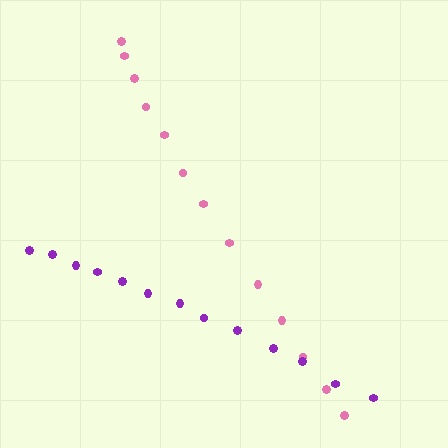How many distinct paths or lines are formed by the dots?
There are 2 distinct paths.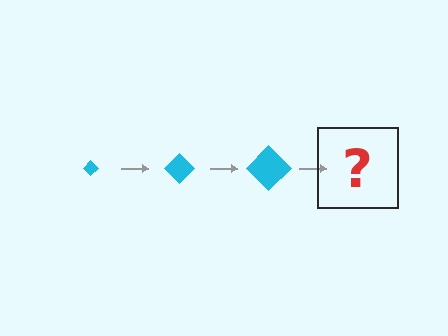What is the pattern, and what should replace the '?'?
The pattern is that the diamond gets progressively larger each step. The '?' should be a cyan diamond, larger than the previous one.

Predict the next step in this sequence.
The next step is a cyan diamond, larger than the previous one.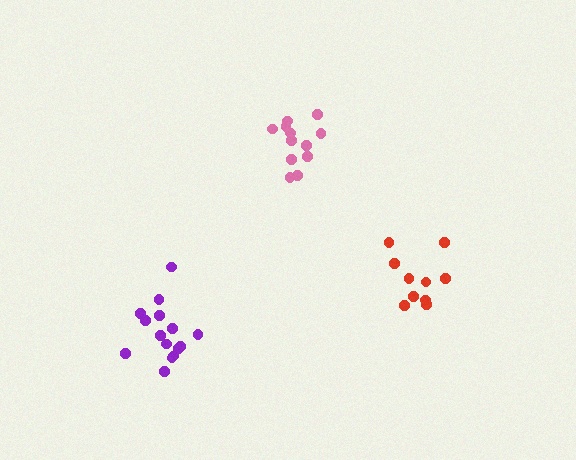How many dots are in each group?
Group 1: 10 dots, Group 2: 12 dots, Group 3: 15 dots (37 total).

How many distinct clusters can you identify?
There are 3 distinct clusters.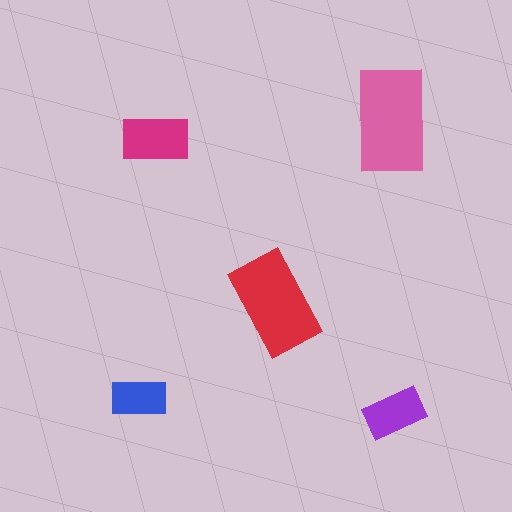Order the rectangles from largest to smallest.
the pink one, the red one, the magenta one, the purple one, the blue one.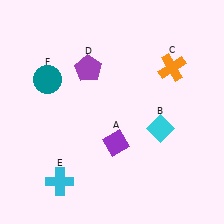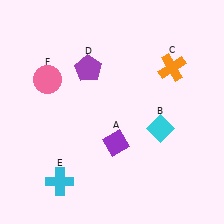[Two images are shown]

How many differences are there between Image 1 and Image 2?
There is 1 difference between the two images.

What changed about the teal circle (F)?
In Image 1, F is teal. In Image 2, it changed to pink.